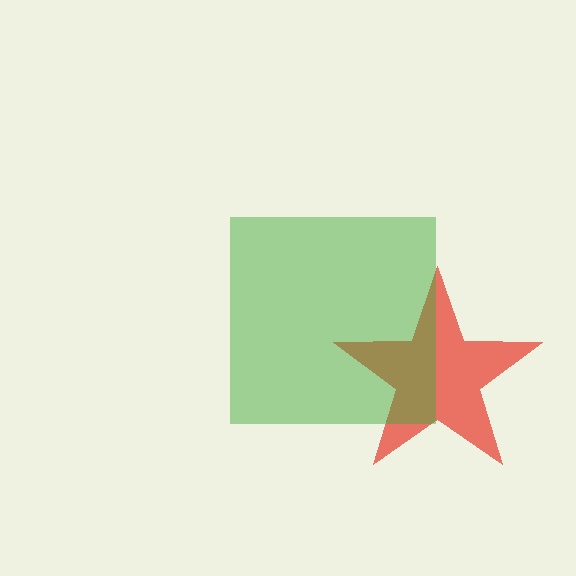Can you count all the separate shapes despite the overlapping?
Yes, there are 2 separate shapes.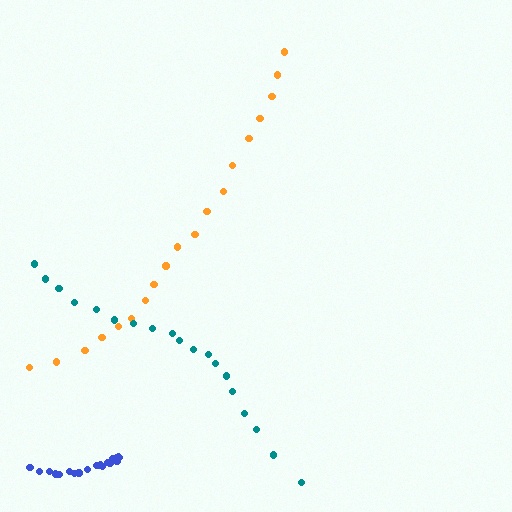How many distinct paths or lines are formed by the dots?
There are 3 distinct paths.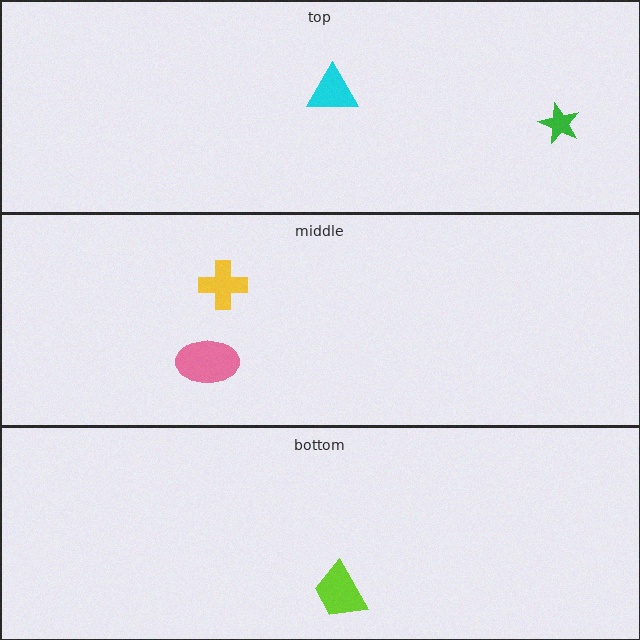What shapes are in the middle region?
The pink ellipse, the yellow cross.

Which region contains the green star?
The top region.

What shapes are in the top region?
The cyan triangle, the green star.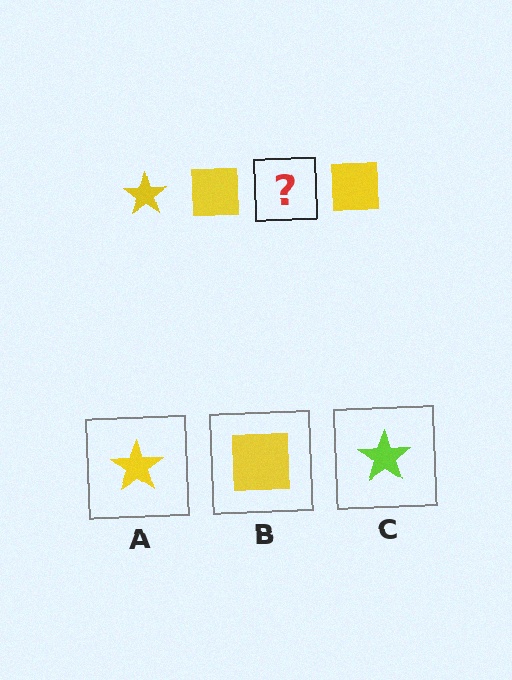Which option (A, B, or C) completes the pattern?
A.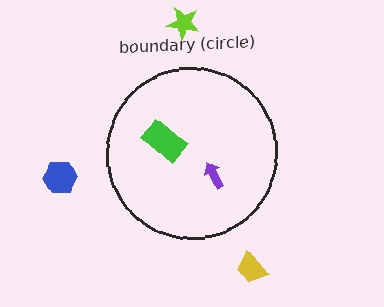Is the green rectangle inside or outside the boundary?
Inside.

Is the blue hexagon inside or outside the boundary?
Outside.